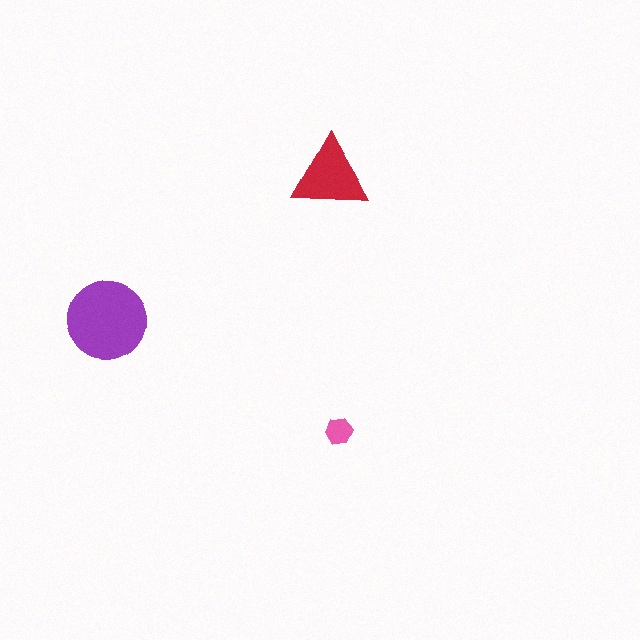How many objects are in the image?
There are 3 objects in the image.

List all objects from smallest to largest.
The pink hexagon, the red triangle, the purple circle.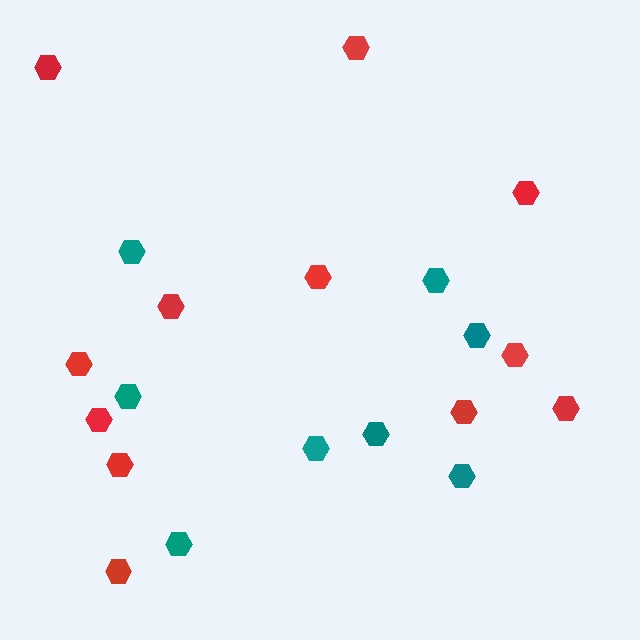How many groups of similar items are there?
There are 2 groups: one group of red hexagons (12) and one group of teal hexagons (8).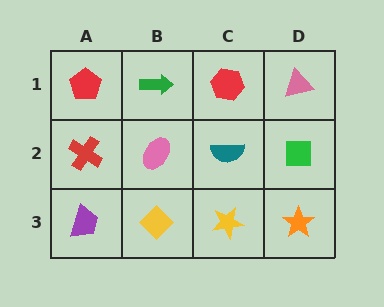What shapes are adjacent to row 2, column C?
A red hexagon (row 1, column C), a yellow star (row 3, column C), a pink ellipse (row 2, column B), a green square (row 2, column D).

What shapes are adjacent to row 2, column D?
A pink triangle (row 1, column D), an orange star (row 3, column D), a teal semicircle (row 2, column C).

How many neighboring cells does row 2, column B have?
4.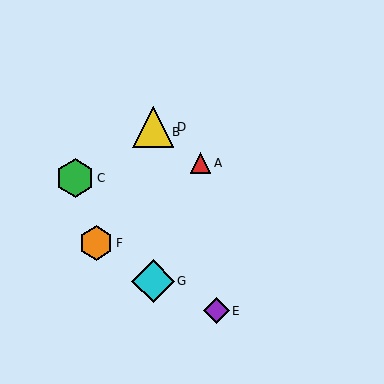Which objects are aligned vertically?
Objects B, D, G are aligned vertically.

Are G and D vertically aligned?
Yes, both are at x≈153.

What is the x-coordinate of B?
Object B is at x≈153.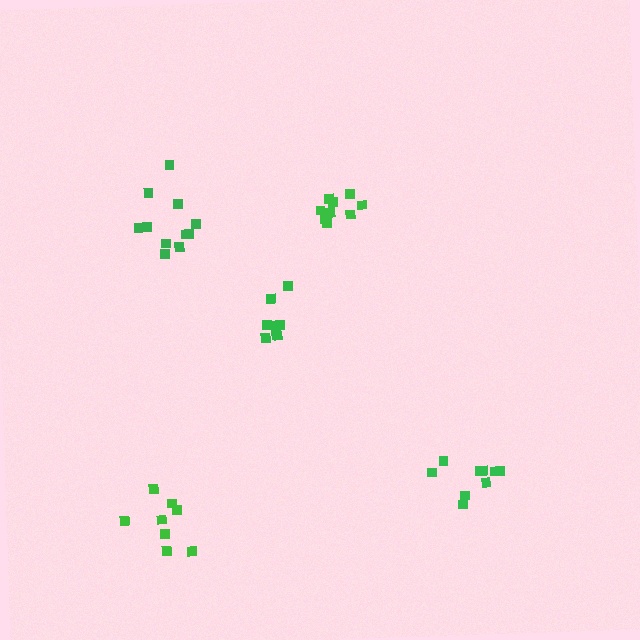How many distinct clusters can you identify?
There are 5 distinct clusters.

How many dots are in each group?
Group 1: 11 dots, Group 2: 8 dots, Group 3: 8 dots, Group 4: 9 dots, Group 5: 9 dots (45 total).